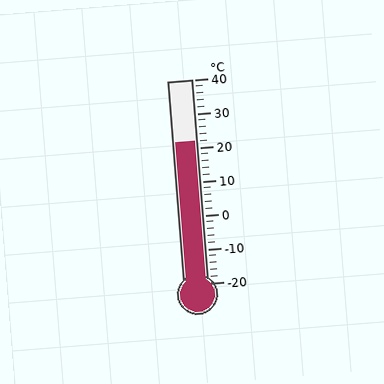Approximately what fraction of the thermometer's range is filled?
The thermometer is filled to approximately 70% of its range.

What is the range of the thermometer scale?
The thermometer scale ranges from -20°C to 40°C.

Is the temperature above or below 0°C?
The temperature is above 0°C.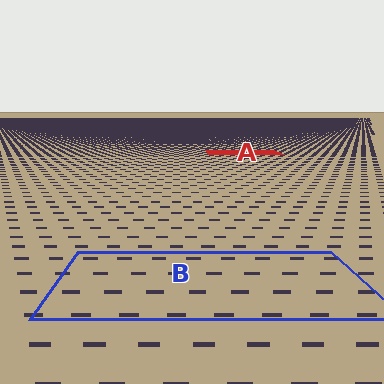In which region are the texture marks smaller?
The texture marks are smaller in region A, because it is farther away.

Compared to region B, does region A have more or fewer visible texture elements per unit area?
Region A has more texture elements per unit area — they are packed more densely because it is farther away.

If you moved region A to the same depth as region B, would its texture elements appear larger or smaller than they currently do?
They would appear larger. At a closer depth, the same texture elements are projected at a bigger on-screen size.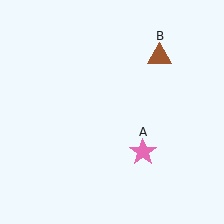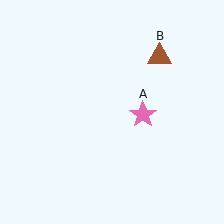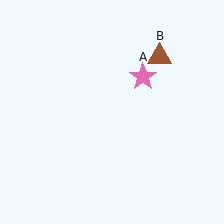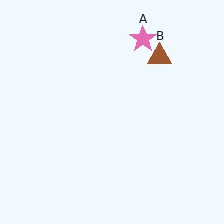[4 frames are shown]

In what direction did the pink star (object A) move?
The pink star (object A) moved up.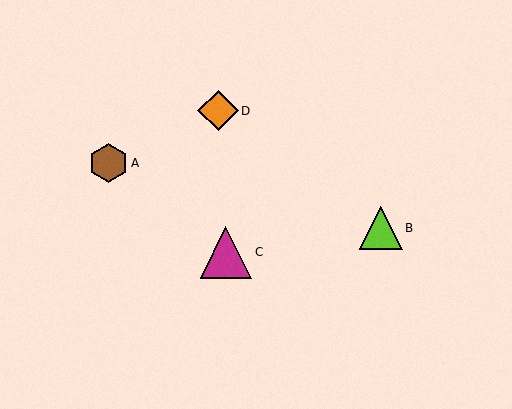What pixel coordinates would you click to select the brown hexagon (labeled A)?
Click at (109, 163) to select the brown hexagon A.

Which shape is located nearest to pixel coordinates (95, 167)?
The brown hexagon (labeled A) at (109, 163) is nearest to that location.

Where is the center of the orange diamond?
The center of the orange diamond is at (218, 111).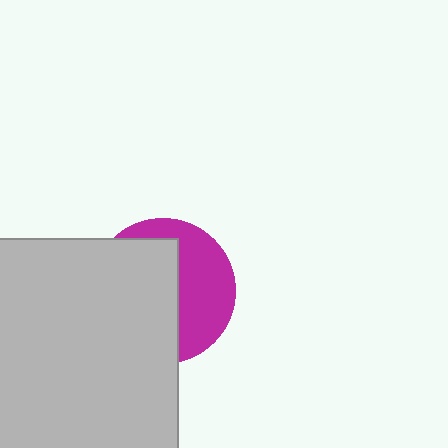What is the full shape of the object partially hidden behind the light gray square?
The partially hidden object is a magenta circle.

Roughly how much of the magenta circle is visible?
A small part of it is visible (roughly 42%).